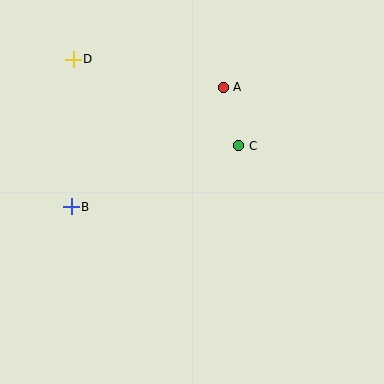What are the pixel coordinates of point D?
Point D is at (73, 59).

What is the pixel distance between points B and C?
The distance between B and C is 178 pixels.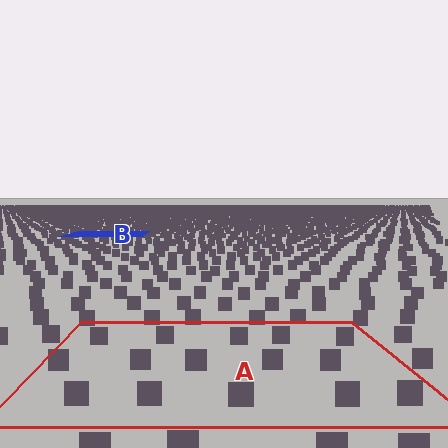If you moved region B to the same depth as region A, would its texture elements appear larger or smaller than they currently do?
They would appear larger. At a closer depth, the same texture elements are projected at a bigger on-screen size.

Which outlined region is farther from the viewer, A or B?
Region B is farther from the viewer — the texture elements inside it appear smaller and more densely packed.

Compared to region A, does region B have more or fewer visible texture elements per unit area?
Region B has more texture elements per unit area — they are packed more densely because it is farther away.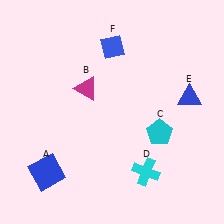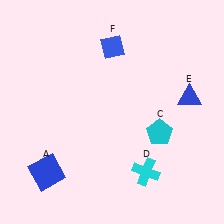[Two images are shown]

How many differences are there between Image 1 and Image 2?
There is 1 difference between the two images.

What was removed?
The magenta triangle (B) was removed in Image 2.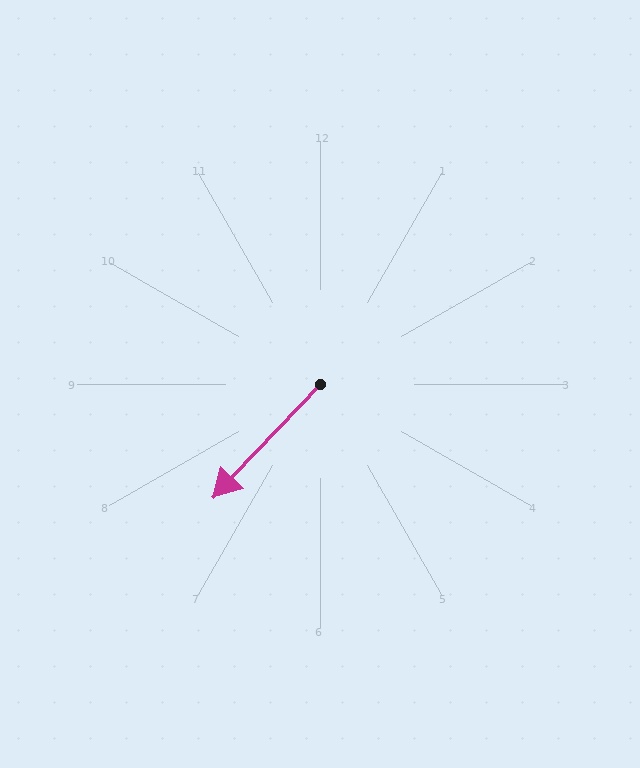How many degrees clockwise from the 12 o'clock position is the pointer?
Approximately 223 degrees.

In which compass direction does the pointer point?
Southwest.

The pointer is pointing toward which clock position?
Roughly 7 o'clock.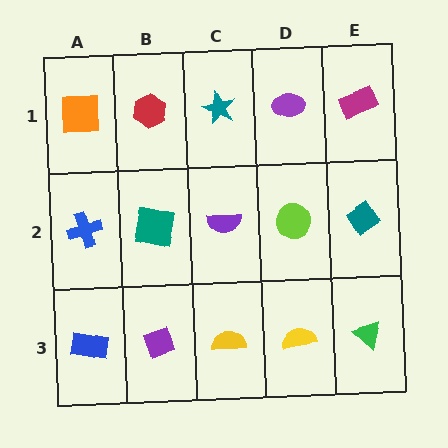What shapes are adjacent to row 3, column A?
A blue cross (row 2, column A), a purple diamond (row 3, column B).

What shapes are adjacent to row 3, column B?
A teal square (row 2, column B), a blue rectangle (row 3, column A), a yellow semicircle (row 3, column C).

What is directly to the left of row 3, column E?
A yellow semicircle.